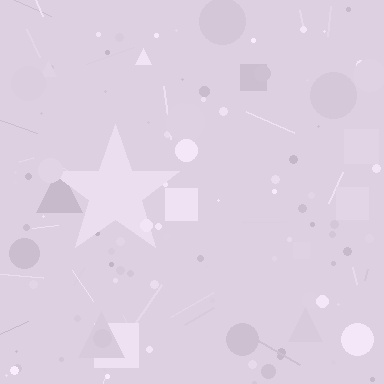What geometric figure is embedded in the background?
A star is embedded in the background.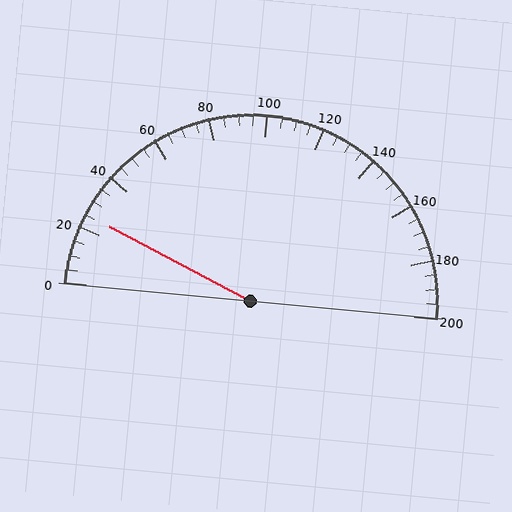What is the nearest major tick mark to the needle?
The nearest major tick mark is 20.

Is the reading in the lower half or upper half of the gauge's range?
The reading is in the lower half of the range (0 to 200).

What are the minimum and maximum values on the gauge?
The gauge ranges from 0 to 200.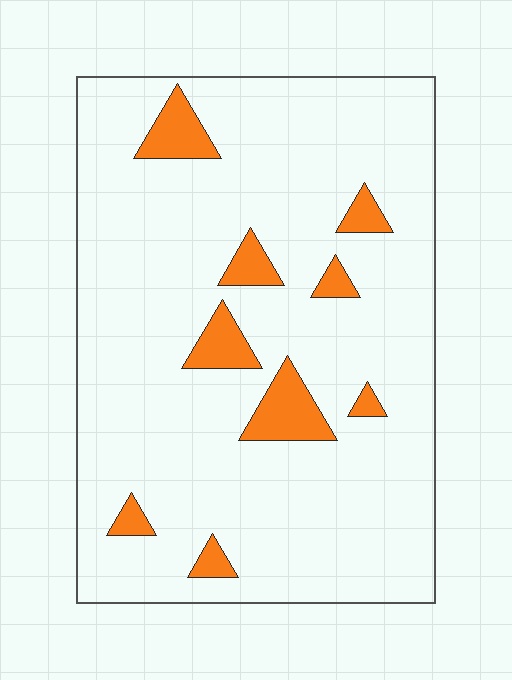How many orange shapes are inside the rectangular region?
9.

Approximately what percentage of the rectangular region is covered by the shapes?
Approximately 10%.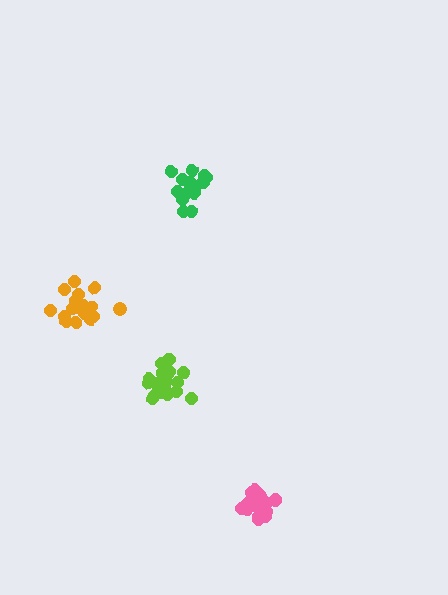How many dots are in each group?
Group 1: 15 dots, Group 2: 19 dots, Group 3: 19 dots, Group 4: 21 dots (74 total).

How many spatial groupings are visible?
There are 4 spatial groupings.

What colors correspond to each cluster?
The clusters are colored: green, pink, orange, lime.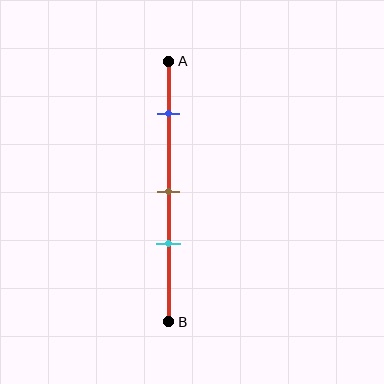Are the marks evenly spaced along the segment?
No, the marks are not evenly spaced.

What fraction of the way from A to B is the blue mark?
The blue mark is approximately 20% (0.2) of the way from A to B.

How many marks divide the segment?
There are 3 marks dividing the segment.